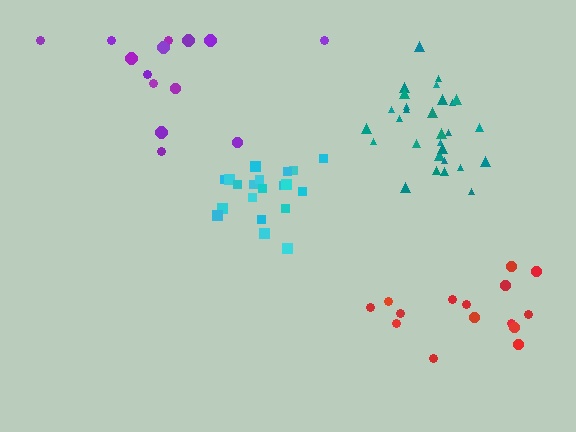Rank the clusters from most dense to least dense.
teal, cyan, red, purple.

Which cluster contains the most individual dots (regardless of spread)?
Teal (29).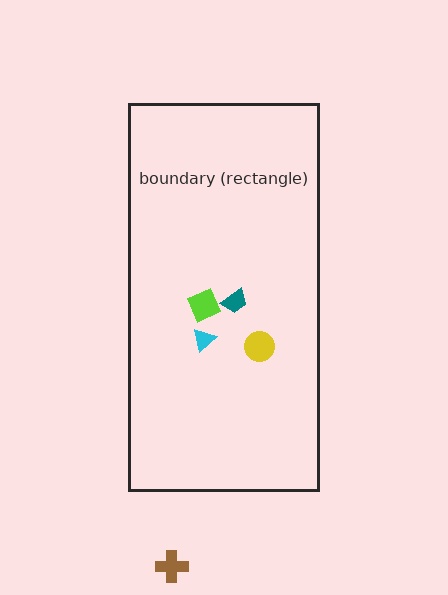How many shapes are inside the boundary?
4 inside, 1 outside.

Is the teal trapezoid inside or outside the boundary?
Inside.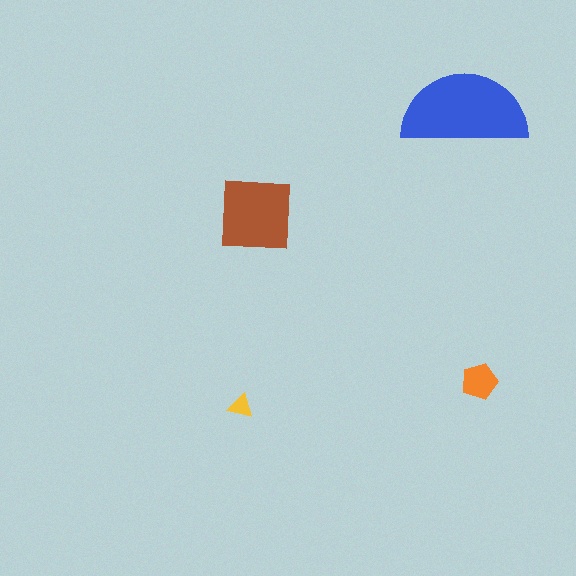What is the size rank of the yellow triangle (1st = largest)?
4th.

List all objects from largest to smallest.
The blue semicircle, the brown square, the orange pentagon, the yellow triangle.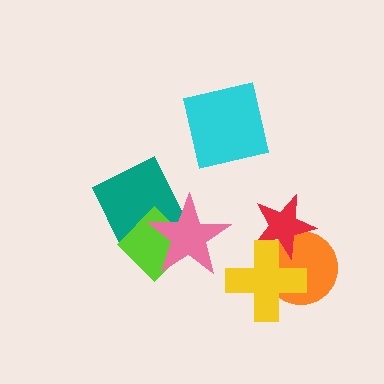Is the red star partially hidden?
Yes, it is partially covered by another shape.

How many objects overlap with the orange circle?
2 objects overlap with the orange circle.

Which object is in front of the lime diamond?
The pink star is in front of the lime diamond.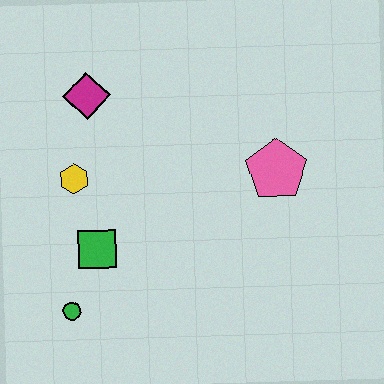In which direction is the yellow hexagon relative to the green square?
The yellow hexagon is above the green square.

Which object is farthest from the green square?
The pink pentagon is farthest from the green square.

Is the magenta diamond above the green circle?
Yes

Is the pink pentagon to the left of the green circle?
No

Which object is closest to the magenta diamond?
The yellow hexagon is closest to the magenta diamond.